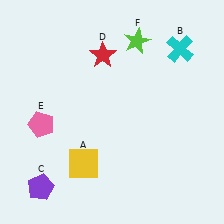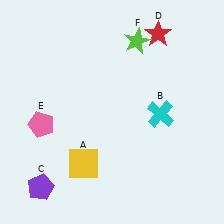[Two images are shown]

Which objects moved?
The objects that moved are: the cyan cross (B), the red star (D).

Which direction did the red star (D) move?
The red star (D) moved right.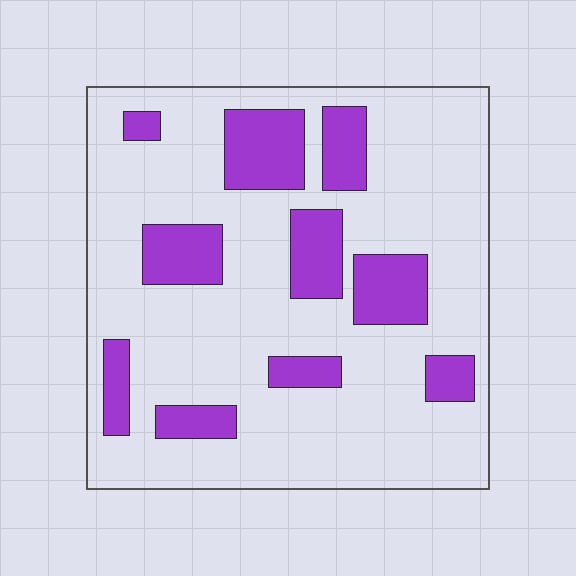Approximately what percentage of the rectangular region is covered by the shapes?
Approximately 20%.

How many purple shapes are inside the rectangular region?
10.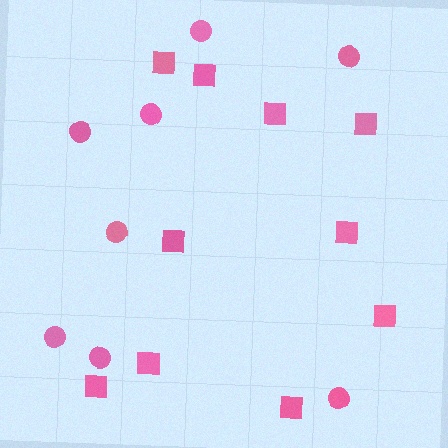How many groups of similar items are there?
There are 2 groups: one group of squares (10) and one group of circles (8).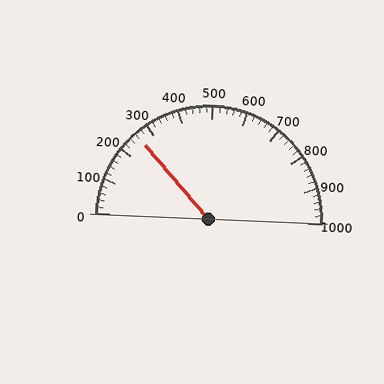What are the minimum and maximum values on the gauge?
The gauge ranges from 0 to 1000.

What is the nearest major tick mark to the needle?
The nearest major tick mark is 300.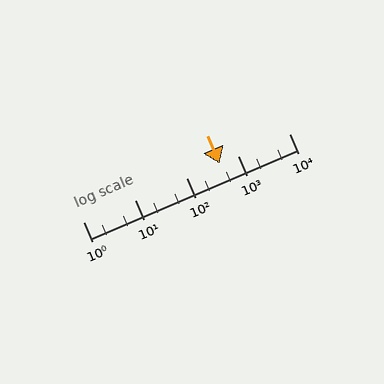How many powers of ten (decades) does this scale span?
The scale spans 4 decades, from 1 to 10000.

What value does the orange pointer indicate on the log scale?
The pointer indicates approximately 450.